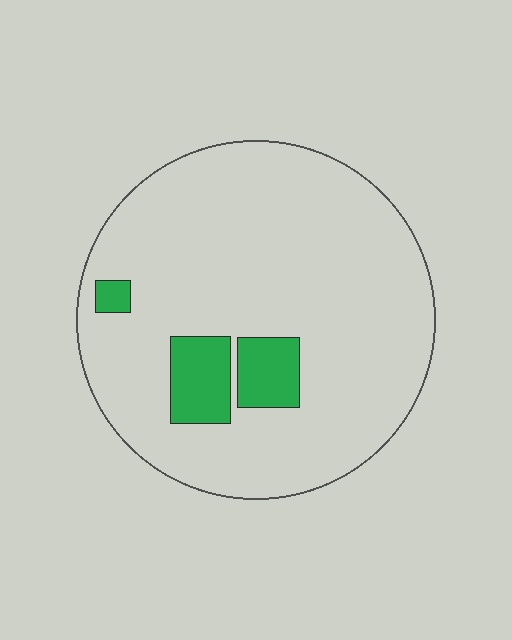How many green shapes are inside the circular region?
3.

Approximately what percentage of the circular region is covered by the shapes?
Approximately 10%.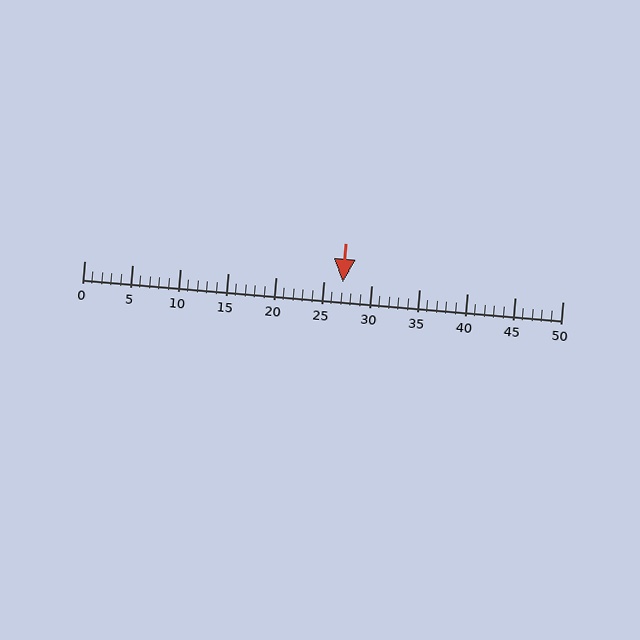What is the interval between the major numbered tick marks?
The major tick marks are spaced 5 units apart.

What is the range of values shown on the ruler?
The ruler shows values from 0 to 50.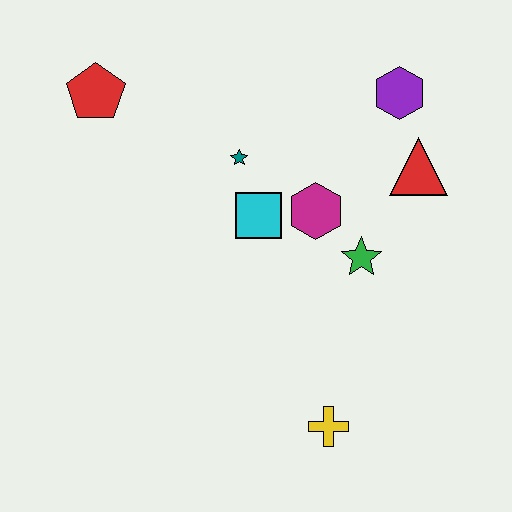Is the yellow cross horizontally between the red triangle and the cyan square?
Yes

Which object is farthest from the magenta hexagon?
The red pentagon is farthest from the magenta hexagon.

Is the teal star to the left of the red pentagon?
No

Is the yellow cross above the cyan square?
No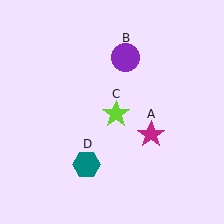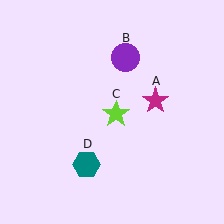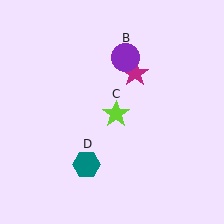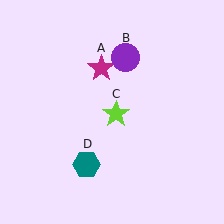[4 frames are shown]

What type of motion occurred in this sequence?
The magenta star (object A) rotated counterclockwise around the center of the scene.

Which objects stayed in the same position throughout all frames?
Purple circle (object B) and lime star (object C) and teal hexagon (object D) remained stationary.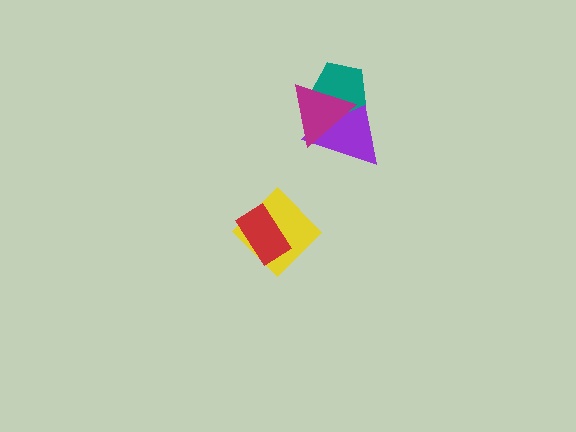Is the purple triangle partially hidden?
Yes, it is partially covered by another shape.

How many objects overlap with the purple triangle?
2 objects overlap with the purple triangle.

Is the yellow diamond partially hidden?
Yes, it is partially covered by another shape.